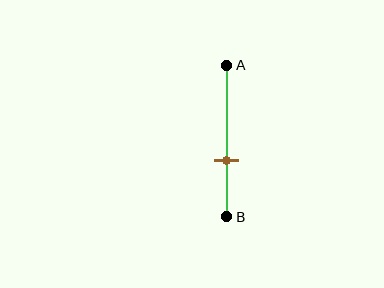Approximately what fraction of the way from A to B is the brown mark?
The brown mark is approximately 65% of the way from A to B.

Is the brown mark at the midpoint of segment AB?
No, the mark is at about 65% from A, not at the 50% midpoint.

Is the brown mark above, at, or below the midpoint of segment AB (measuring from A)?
The brown mark is below the midpoint of segment AB.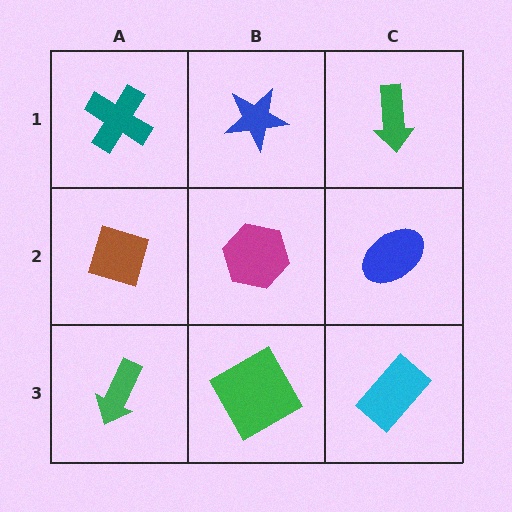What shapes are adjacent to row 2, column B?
A blue star (row 1, column B), a green square (row 3, column B), a brown diamond (row 2, column A), a blue ellipse (row 2, column C).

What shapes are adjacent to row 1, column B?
A magenta hexagon (row 2, column B), a teal cross (row 1, column A), a green arrow (row 1, column C).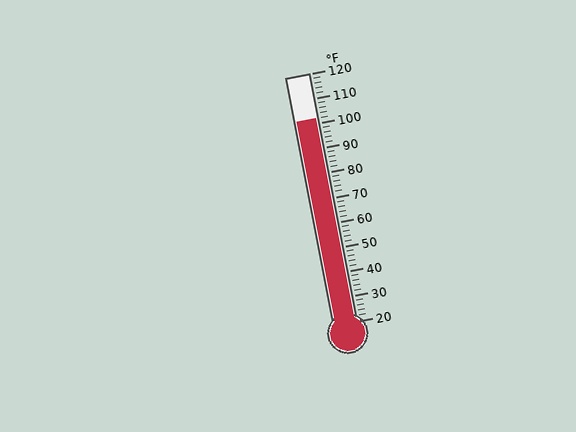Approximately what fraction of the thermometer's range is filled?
The thermometer is filled to approximately 80% of its range.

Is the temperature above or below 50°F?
The temperature is above 50°F.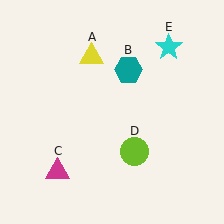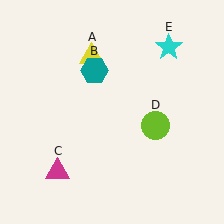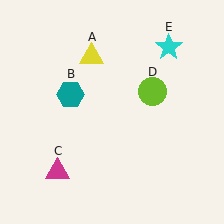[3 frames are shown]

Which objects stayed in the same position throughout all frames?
Yellow triangle (object A) and magenta triangle (object C) and cyan star (object E) remained stationary.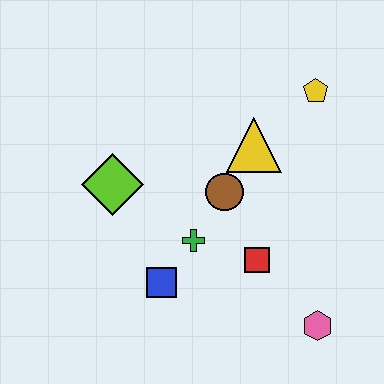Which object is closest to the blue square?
The green cross is closest to the blue square.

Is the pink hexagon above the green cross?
No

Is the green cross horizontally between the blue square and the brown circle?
Yes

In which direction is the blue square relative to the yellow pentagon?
The blue square is below the yellow pentagon.